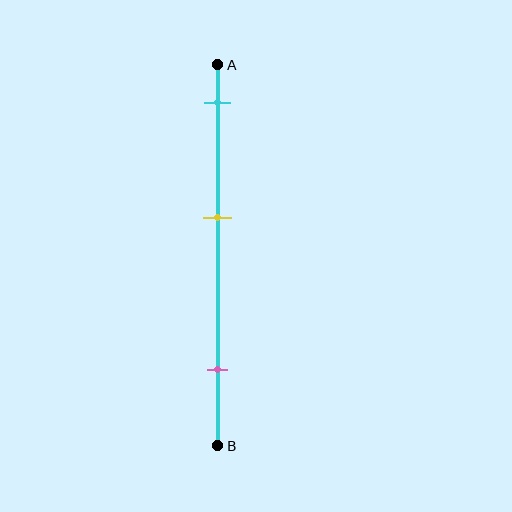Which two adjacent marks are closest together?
The cyan and yellow marks are the closest adjacent pair.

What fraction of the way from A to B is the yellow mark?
The yellow mark is approximately 40% (0.4) of the way from A to B.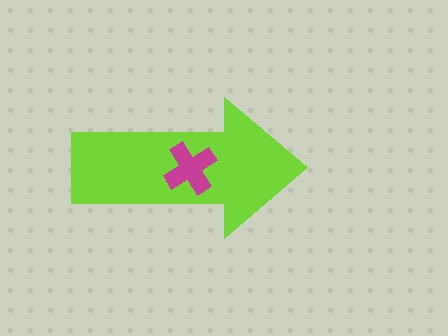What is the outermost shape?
The lime arrow.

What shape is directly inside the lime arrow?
The magenta cross.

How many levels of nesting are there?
2.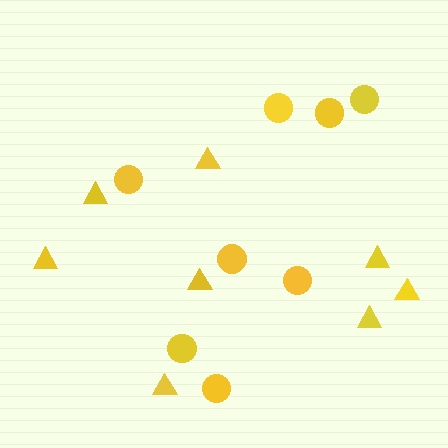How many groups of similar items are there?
There are 2 groups: one group of circles (8) and one group of triangles (8).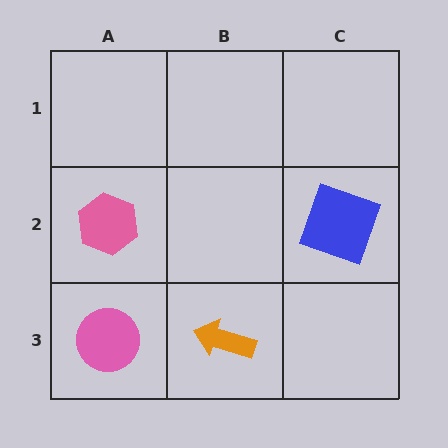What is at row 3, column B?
An orange arrow.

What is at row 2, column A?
A pink hexagon.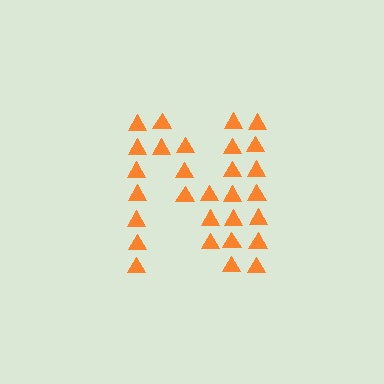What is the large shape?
The large shape is the letter N.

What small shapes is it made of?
It is made of small triangles.